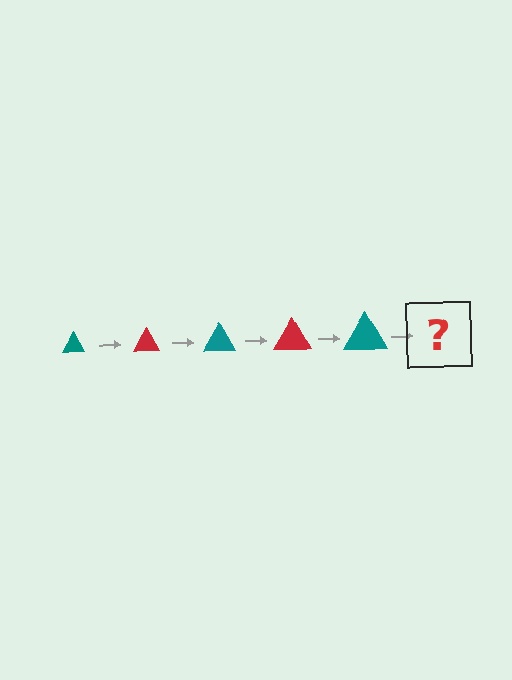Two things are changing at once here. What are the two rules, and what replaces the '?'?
The two rules are that the triangle grows larger each step and the color cycles through teal and red. The '?' should be a red triangle, larger than the previous one.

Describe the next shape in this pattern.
It should be a red triangle, larger than the previous one.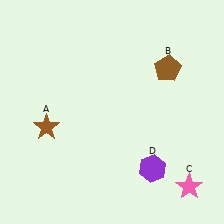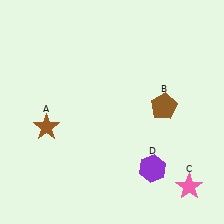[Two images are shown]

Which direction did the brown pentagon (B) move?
The brown pentagon (B) moved down.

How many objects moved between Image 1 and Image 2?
1 object moved between the two images.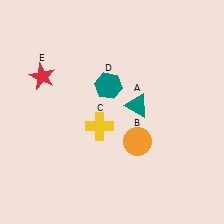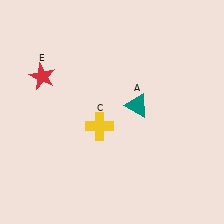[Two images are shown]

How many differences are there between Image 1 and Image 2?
There are 2 differences between the two images.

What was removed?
The orange circle (B), the teal hexagon (D) were removed in Image 2.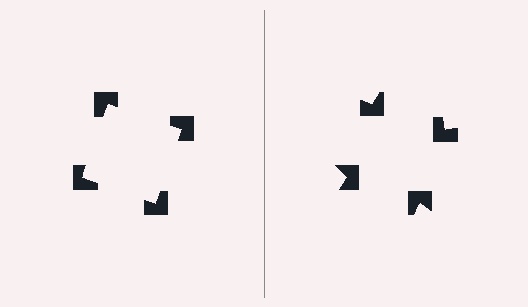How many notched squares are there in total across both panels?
8 — 4 on each side.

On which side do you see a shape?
An illusory square appears on the left side. On the right side the wedge cuts are rotated, so no coherent shape forms.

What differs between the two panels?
The notched squares are positioned identically on both sides; only the wedge orientations differ. On the left they align to a square; on the right they are misaligned.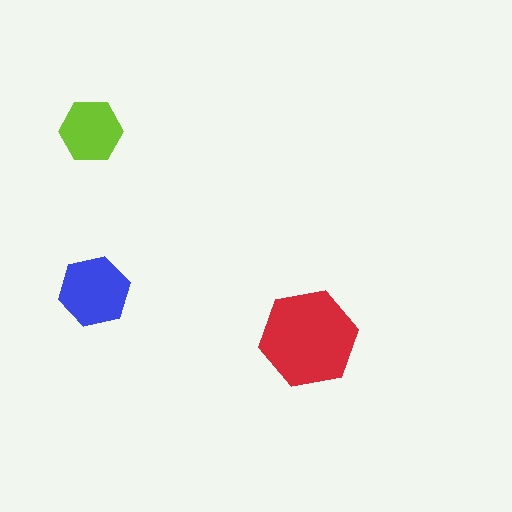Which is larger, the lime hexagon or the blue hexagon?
The blue one.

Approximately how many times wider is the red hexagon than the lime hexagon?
About 1.5 times wider.